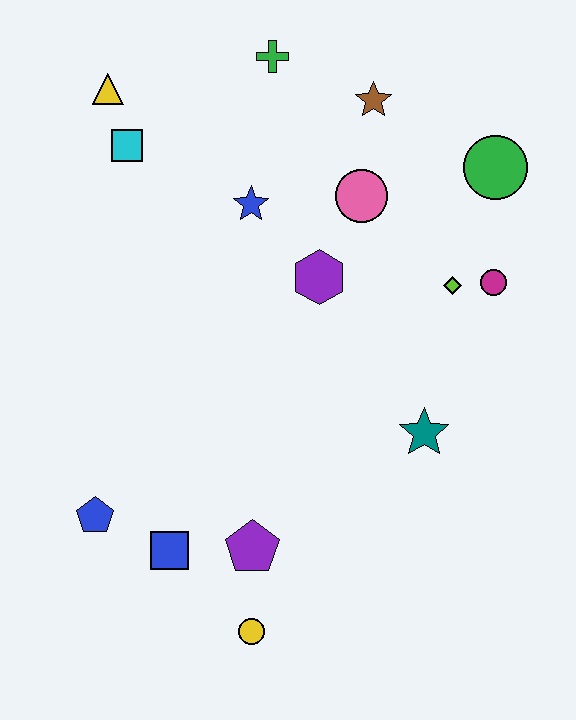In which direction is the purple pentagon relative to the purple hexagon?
The purple pentagon is below the purple hexagon.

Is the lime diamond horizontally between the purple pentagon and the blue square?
No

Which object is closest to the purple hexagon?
The pink circle is closest to the purple hexagon.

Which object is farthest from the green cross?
The yellow circle is farthest from the green cross.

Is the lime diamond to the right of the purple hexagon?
Yes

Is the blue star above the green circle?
No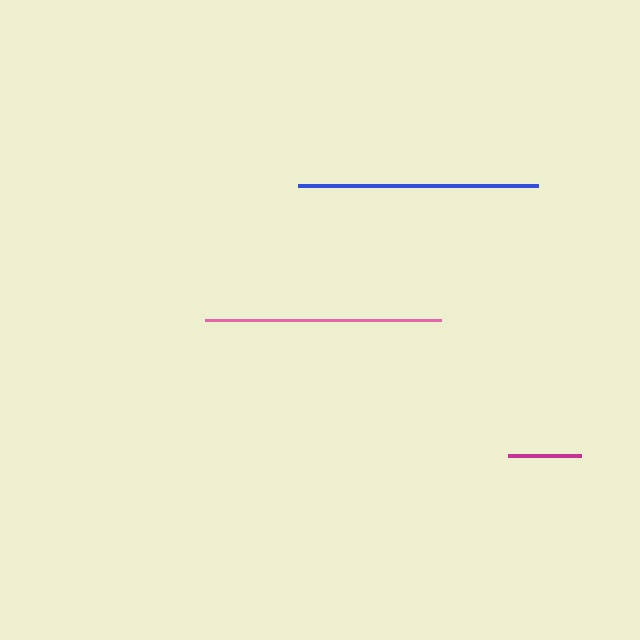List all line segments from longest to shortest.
From longest to shortest: blue, pink, magenta.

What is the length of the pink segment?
The pink segment is approximately 235 pixels long.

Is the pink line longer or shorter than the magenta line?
The pink line is longer than the magenta line.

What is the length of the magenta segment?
The magenta segment is approximately 72 pixels long.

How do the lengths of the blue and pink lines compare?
The blue and pink lines are approximately the same length.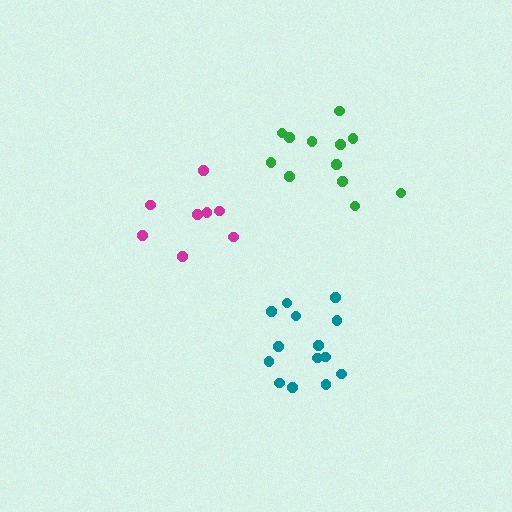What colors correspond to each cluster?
The clusters are colored: teal, magenta, green.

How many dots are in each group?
Group 1: 14 dots, Group 2: 8 dots, Group 3: 12 dots (34 total).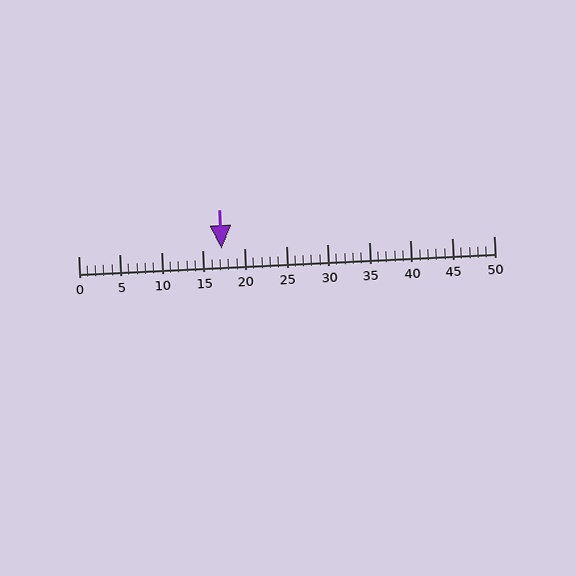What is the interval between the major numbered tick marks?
The major tick marks are spaced 5 units apart.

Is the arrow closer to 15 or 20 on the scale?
The arrow is closer to 15.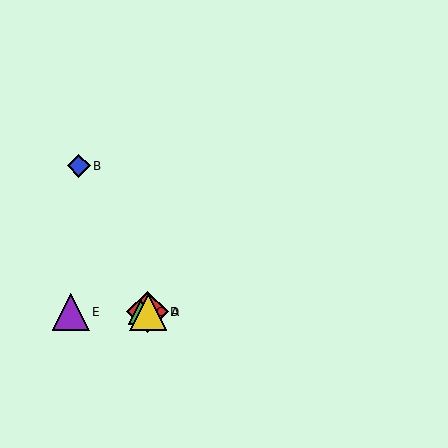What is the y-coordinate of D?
Object D is at y≈312.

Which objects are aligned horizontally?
Objects A, C, D, E are aligned horizontally.